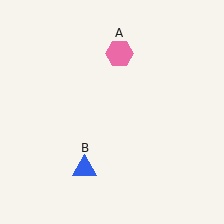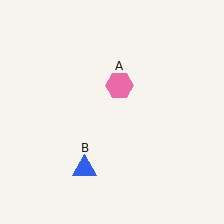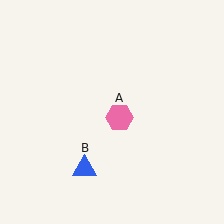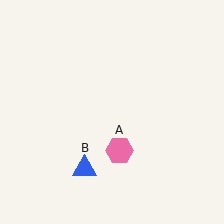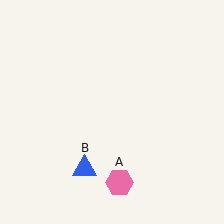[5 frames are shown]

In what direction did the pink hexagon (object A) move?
The pink hexagon (object A) moved down.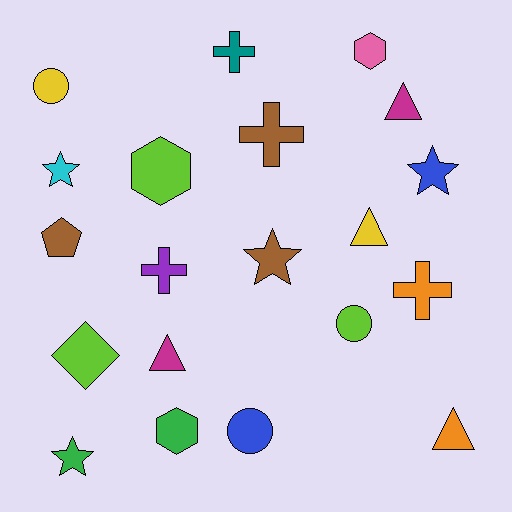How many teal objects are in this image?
There is 1 teal object.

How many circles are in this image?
There are 3 circles.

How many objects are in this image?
There are 20 objects.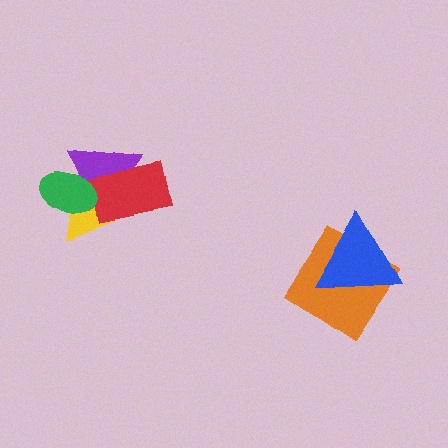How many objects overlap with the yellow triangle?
3 objects overlap with the yellow triangle.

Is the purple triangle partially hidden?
Yes, it is partially covered by another shape.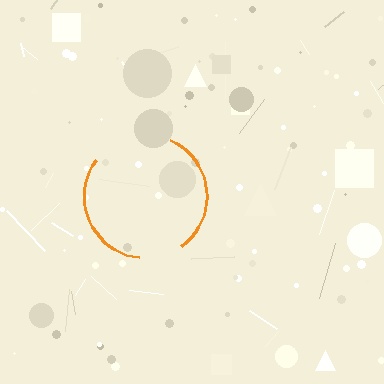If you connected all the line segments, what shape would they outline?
They would outline a circle.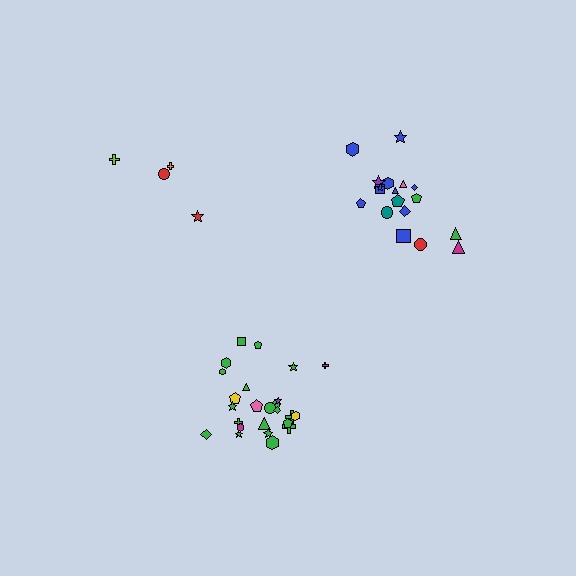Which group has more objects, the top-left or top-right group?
The top-right group.